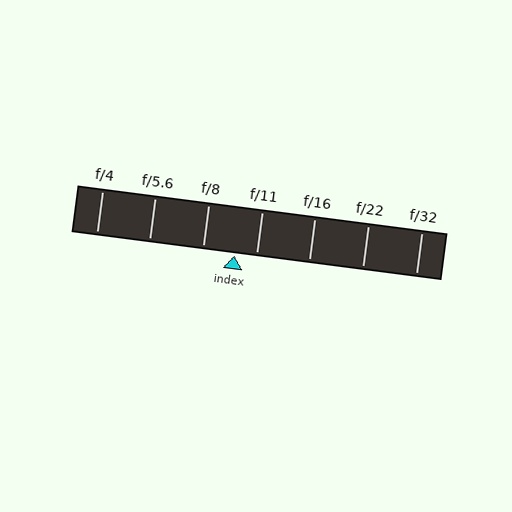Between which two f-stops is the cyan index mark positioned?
The index mark is between f/8 and f/11.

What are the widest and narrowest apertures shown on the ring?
The widest aperture shown is f/4 and the narrowest is f/32.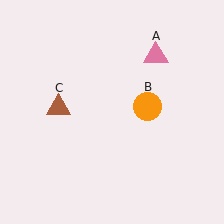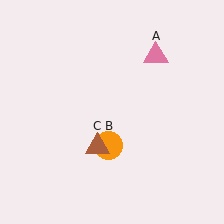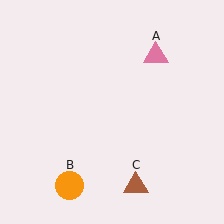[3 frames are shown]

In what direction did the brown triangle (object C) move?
The brown triangle (object C) moved down and to the right.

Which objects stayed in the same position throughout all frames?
Pink triangle (object A) remained stationary.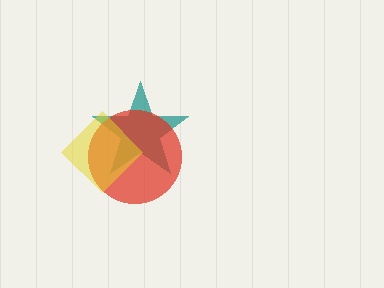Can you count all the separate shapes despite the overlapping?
Yes, there are 3 separate shapes.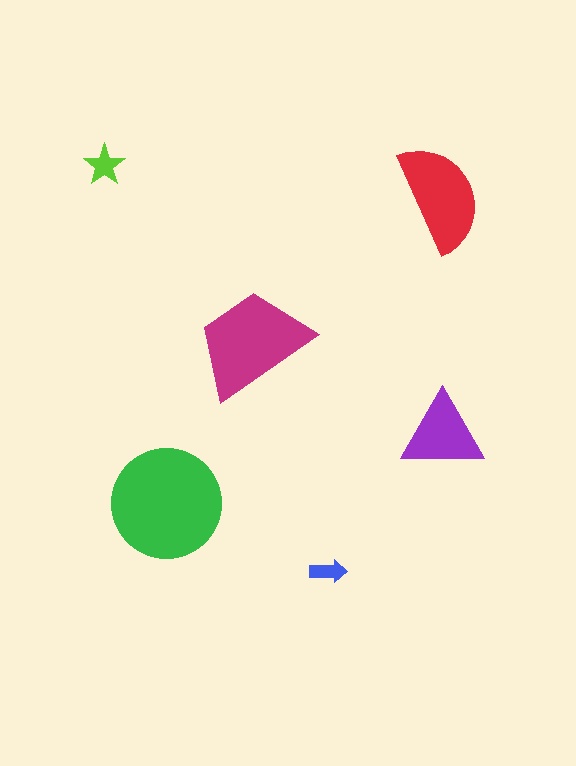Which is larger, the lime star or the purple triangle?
The purple triangle.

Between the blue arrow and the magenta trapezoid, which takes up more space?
The magenta trapezoid.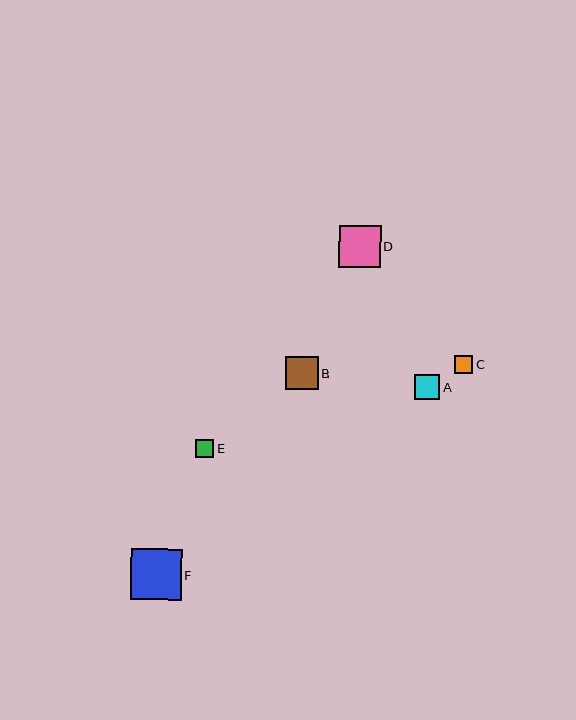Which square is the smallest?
Square E is the smallest with a size of approximately 18 pixels.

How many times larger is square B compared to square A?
Square B is approximately 1.3 times the size of square A.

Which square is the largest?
Square F is the largest with a size of approximately 51 pixels.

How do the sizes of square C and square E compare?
Square C and square E are approximately the same size.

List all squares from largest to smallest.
From largest to smallest: F, D, B, A, C, E.